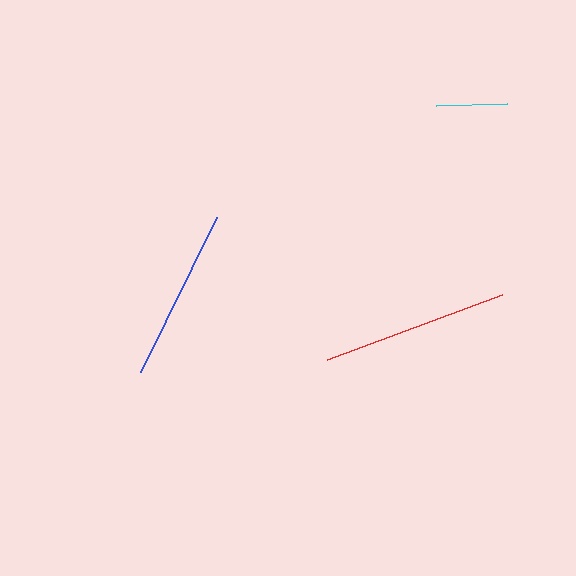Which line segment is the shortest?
The cyan line is the shortest at approximately 71 pixels.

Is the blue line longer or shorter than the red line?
The red line is longer than the blue line.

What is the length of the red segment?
The red segment is approximately 187 pixels long.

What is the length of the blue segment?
The blue segment is approximately 173 pixels long.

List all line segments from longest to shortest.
From longest to shortest: red, blue, cyan.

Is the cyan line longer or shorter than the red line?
The red line is longer than the cyan line.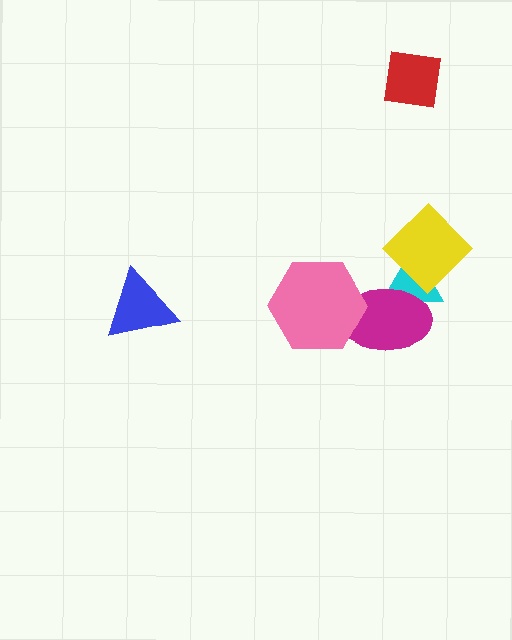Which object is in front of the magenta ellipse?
The pink hexagon is in front of the magenta ellipse.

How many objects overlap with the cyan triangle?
2 objects overlap with the cyan triangle.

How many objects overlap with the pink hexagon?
1 object overlaps with the pink hexagon.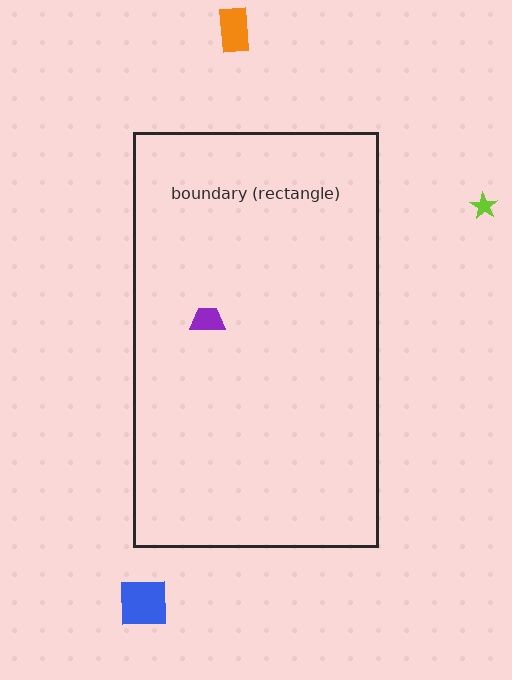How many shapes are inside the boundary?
1 inside, 3 outside.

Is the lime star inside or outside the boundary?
Outside.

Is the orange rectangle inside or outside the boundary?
Outside.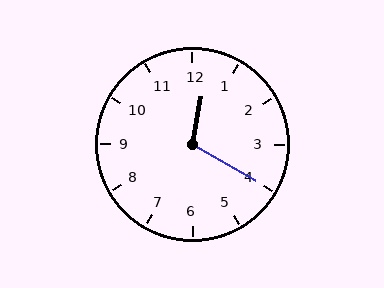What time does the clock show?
12:20.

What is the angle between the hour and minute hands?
Approximately 110 degrees.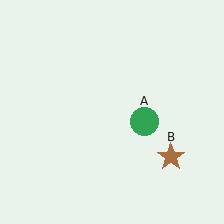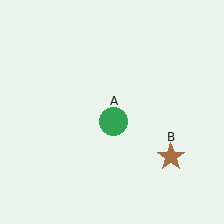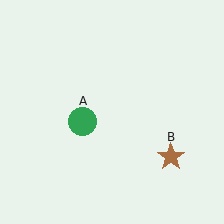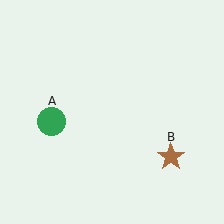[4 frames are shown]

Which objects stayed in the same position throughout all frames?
Brown star (object B) remained stationary.